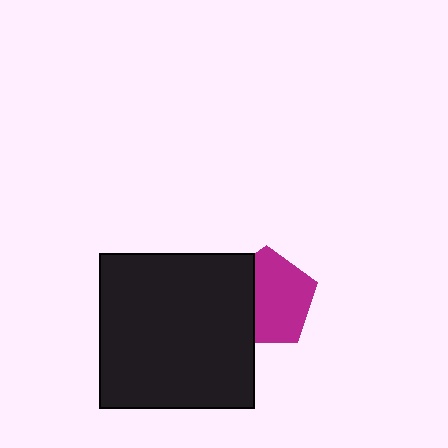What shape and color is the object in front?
The object in front is a black square.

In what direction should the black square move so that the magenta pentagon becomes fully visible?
The black square should move left. That is the shortest direction to clear the overlap and leave the magenta pentagon fully visible.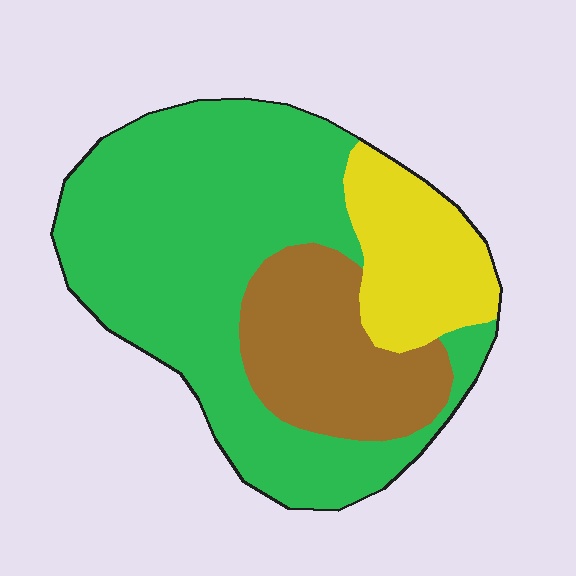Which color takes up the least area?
Yellow, at roughly 15%.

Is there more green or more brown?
Green.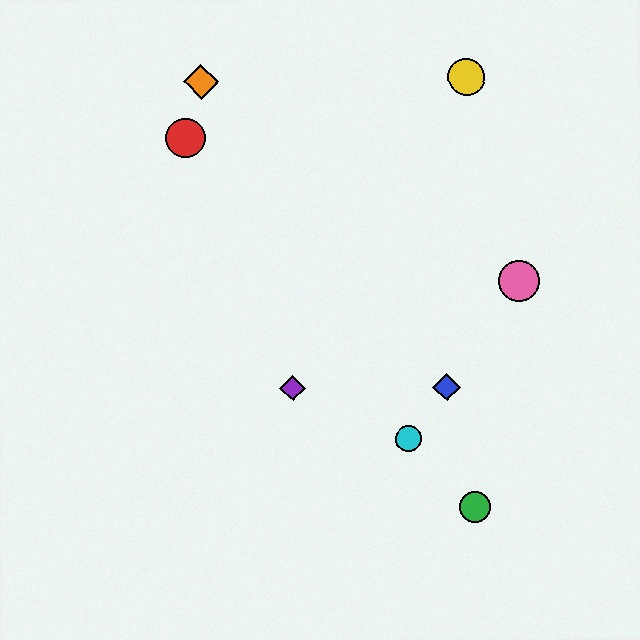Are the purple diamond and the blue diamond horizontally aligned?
Yes, both are at y≈388.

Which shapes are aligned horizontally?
The blue diamond, the purple diamond are aligned horizontally.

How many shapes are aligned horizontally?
2 shapes (the blue diamond, the purple diamond) are aligned horizontally.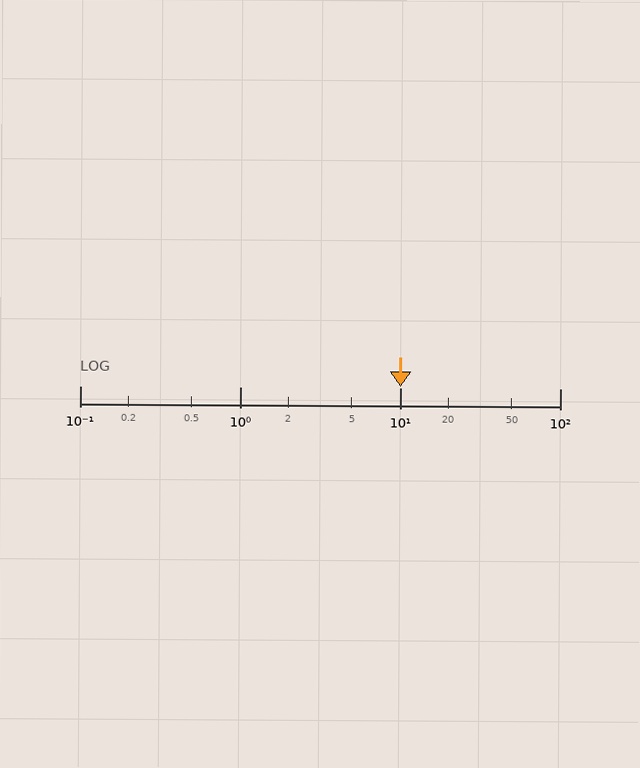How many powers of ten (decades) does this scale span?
The scale spans 3 decades, from 0.1 to 100.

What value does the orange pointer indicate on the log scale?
The pointer indicates approximately 10.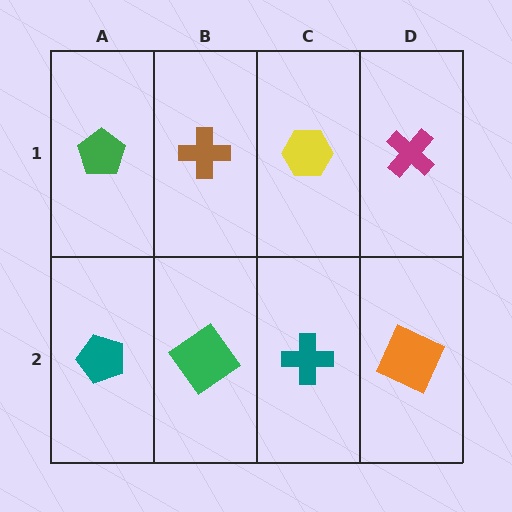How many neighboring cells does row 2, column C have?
3.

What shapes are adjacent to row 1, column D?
An orange square (row 2, column D), a yellow hexagon (row 1, column C).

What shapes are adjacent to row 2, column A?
A green pentagon (row 1, column A), a green diamond (row 2, column B).